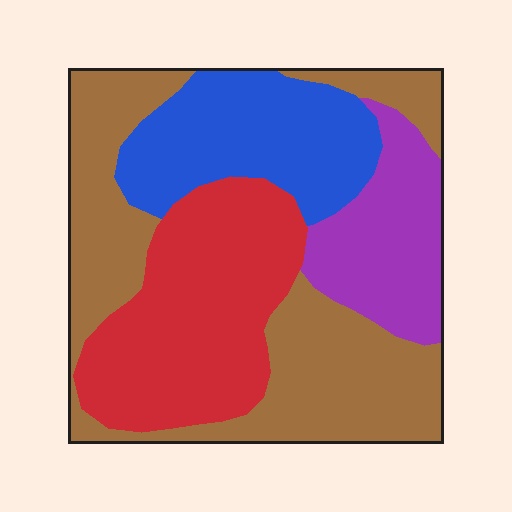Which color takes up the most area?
Brown, at roughly 35%.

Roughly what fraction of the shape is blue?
Blue takes up less than a quarter of the shape.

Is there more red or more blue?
Red.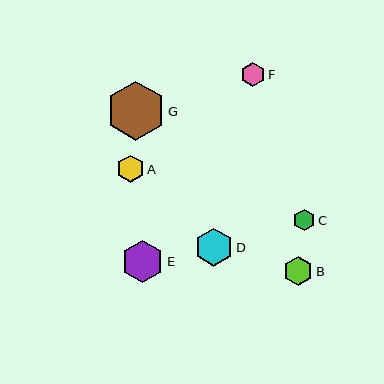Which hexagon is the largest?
Hexagon G is the largest with a size of approximately 59 pixels.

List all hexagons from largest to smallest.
From largest to smallest: G, E, D, B, A, F, C.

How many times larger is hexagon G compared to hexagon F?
Hexagon G is approximately 2.5 times the size of hexagon F.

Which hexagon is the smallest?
Hexagon C is the smallest with a size of approximately 21 pixels.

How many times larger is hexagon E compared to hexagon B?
Hexagon E is approximately 1.5 times the size of hexagon B.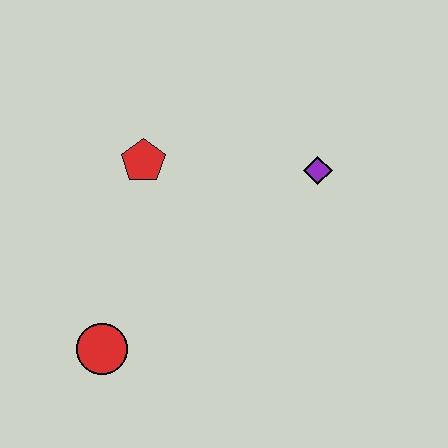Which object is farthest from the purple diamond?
The red circle is farthest from the purple diamond.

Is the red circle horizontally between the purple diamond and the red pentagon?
No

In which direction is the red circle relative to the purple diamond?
The red circle is to the left of the purple diamond.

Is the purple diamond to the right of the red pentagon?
Yes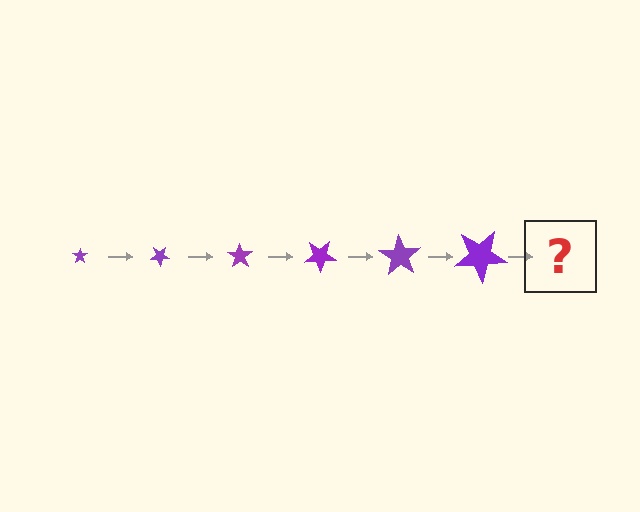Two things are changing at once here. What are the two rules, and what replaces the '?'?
The two rules are that the star grows larger each step and it rotates 35 degrees each step. The '?' should be a star, larger than the previous one and rotated 210 degrees from the start.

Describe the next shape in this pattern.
It should be a star, larger than the previous one and rotated 210 degrees from the start.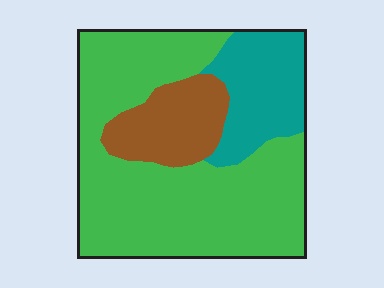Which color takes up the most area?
Green, at roughly 65%.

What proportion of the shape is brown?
Brown takes up about one sixth (1/6) of the shape.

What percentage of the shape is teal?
Teal covers roughly 20% of the shape.